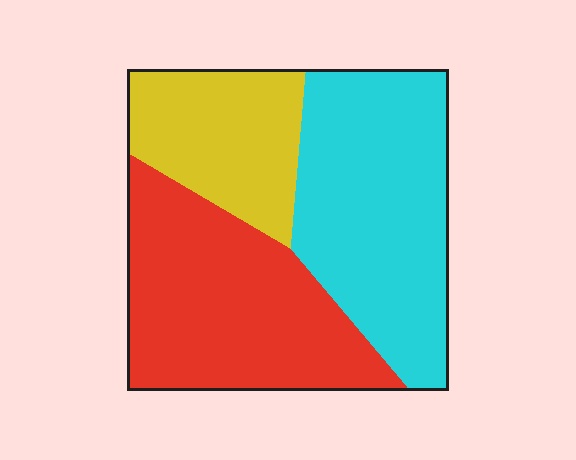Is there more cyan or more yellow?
Cyan.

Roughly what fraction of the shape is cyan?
Cyan covers about 40% of the shape.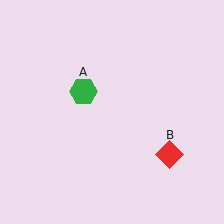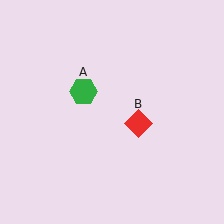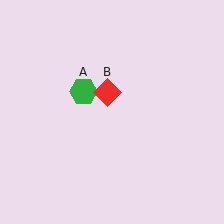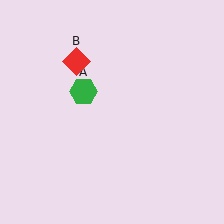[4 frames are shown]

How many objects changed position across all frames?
1 object changed position: red diamond (object B).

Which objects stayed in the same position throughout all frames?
Green hexagon (object A) remained stationary.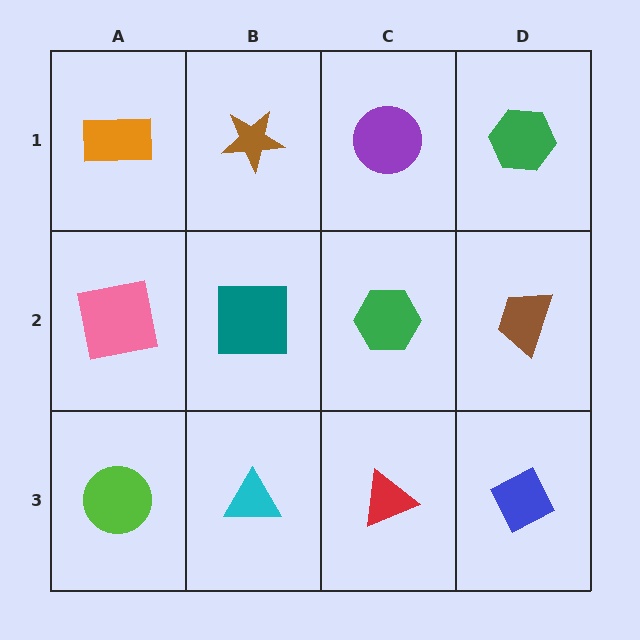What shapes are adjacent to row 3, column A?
A pink square (row 2, column A), a cyan triangle (row 3, column B).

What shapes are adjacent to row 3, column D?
A brown trapezoid (row 2, column D), a red triangle (row 3, column C).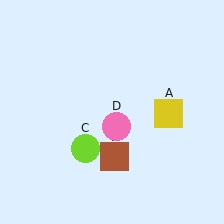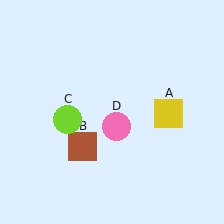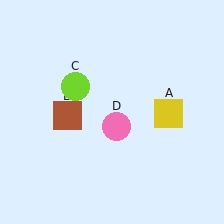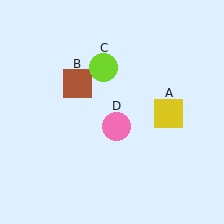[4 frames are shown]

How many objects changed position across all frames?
2 objects changed position: brown square (object B), lime circle (object C).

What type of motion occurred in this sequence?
The brown square (object B), lime circle (object C) rotated clockwise around the center of the scene.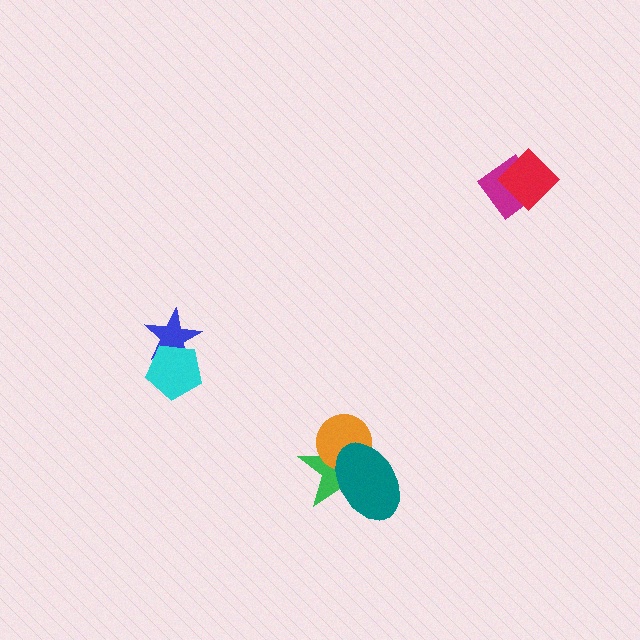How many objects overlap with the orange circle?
2 objects overlap with the orange circle.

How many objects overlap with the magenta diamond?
1 object overlaps with the magenta diamond.